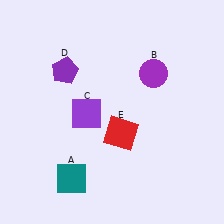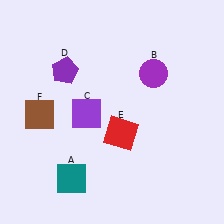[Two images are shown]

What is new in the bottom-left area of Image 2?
A brown square (F) was added in the bottom-left area of Image 2.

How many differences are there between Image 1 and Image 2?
There is 1 difference between the two images.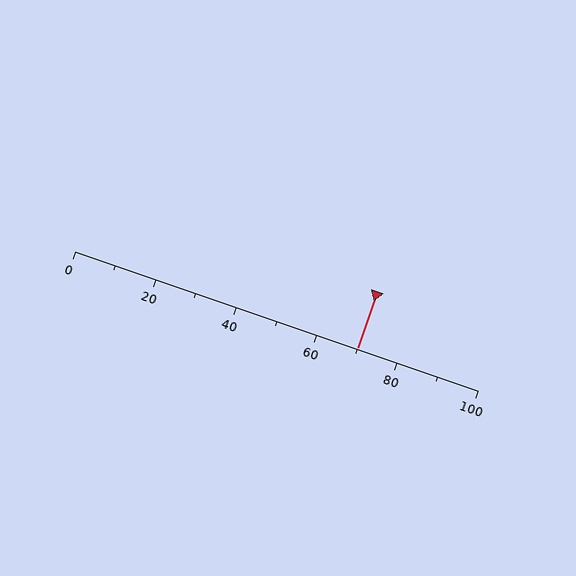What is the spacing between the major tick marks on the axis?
The major ticks are spaced 20 apart.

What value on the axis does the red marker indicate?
The marker indicates approximately 70.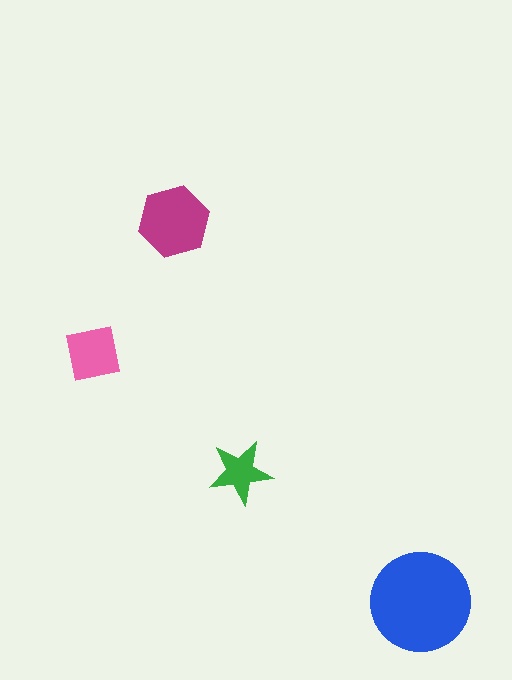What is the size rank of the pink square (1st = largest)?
3rd.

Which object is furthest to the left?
The pink square is leftmost.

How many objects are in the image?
There are 4 objects in the image.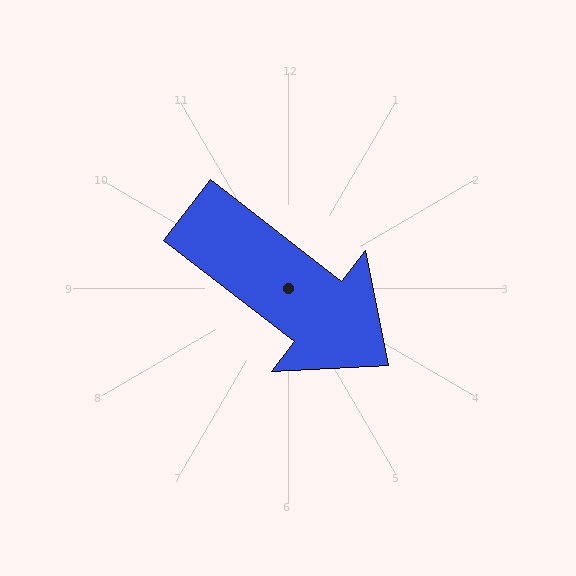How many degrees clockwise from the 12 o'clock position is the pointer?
Approximately 128 degrees.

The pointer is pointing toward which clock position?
Roughly 4 o'clock.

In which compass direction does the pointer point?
Southeast.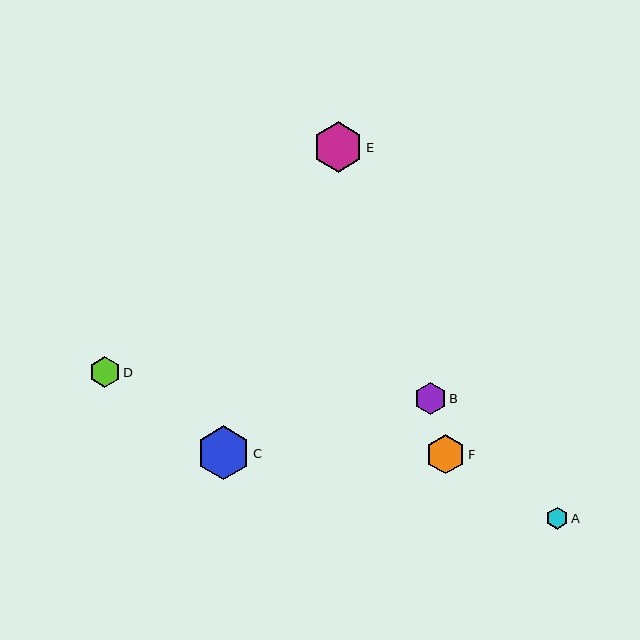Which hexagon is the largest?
Hexagon C is the largest with a size of approximately 54 pixels.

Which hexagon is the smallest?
Hexagon A is the smallest with a size of approximately 22 pixels.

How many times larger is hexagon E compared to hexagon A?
Hexagon E is approximately 2.3 times the size of hexagon A.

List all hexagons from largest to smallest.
From largest to smallest: C, E, F, B, D, A.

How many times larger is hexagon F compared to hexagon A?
Hexagon F is approximately 1.8 times the size of hexagon A.